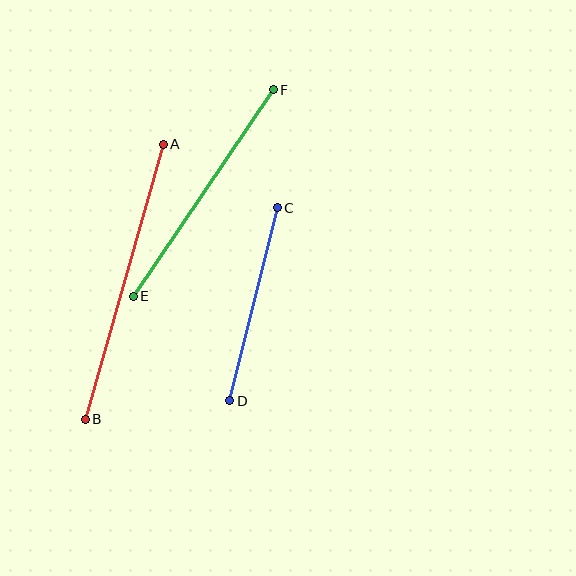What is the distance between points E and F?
The distance is approximately 250 pixels.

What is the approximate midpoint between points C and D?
The midpoint is at approximately (254, 304) pixels.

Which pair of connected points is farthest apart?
Points A and B are farthest apart.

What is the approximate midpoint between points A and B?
The midpoint is at approximately (124, 282) pixels.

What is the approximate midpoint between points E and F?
The midpoint is at approximately (203, 193) pixels.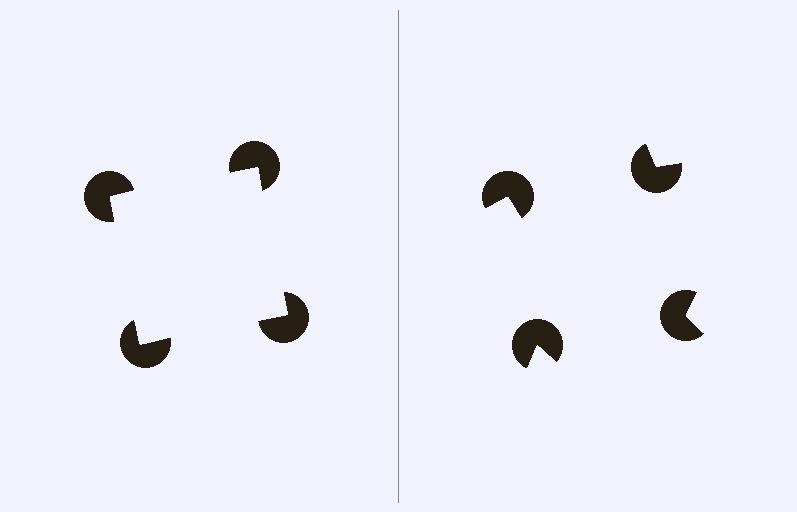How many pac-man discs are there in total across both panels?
8 — 4 on each side.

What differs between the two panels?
The pac-man discs are positioned identically on both sides; only the wedge orientations differ. On the left they align to a square; on the right they are misaligned.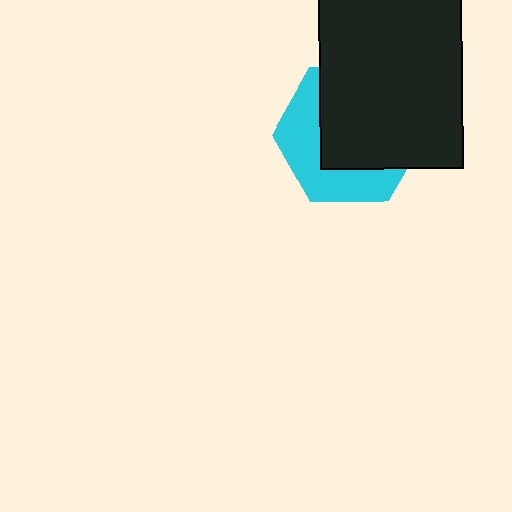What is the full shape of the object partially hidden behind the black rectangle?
The partially hidden object is a cyan hexagon.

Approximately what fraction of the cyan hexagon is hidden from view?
Roughly 59% of the cyan hexagon is hidden behind the black rectangle.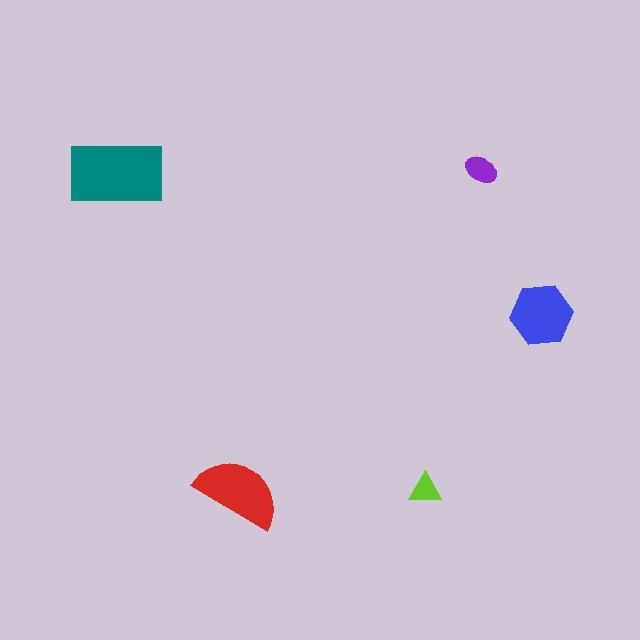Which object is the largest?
The teal rectangle.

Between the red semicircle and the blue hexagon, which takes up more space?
The red semicircle.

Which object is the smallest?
The lime triangle.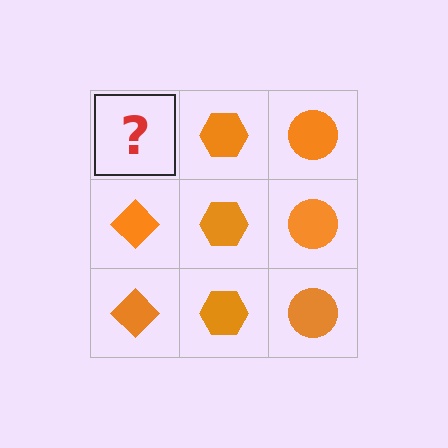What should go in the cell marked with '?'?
The missing cell should contain an orange diamond.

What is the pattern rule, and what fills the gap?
The rule is that each column has a consistent shape. The gap should be filled with an orange diamond.